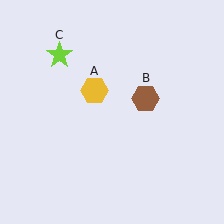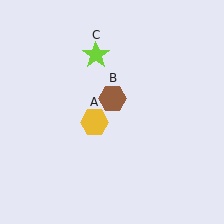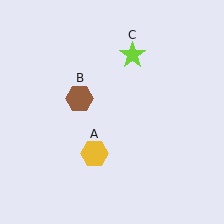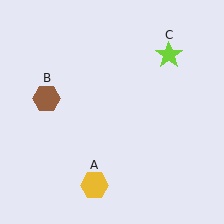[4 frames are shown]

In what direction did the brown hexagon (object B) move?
The brown hexagon (object B) moved left.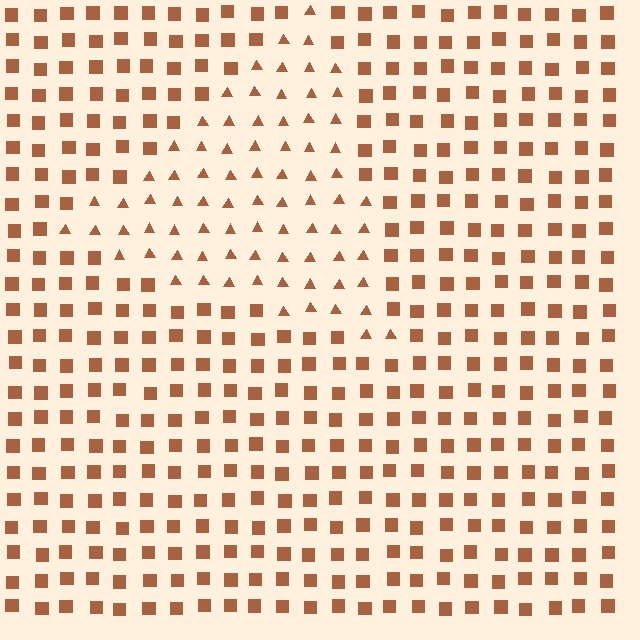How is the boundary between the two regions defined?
The boundary is defined by a change in element shape: triangles inside vs. squares outside. All elements share the same color and spacing.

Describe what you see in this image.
The image is filled with small brown elements arranged in a uniform grid. A triangle-shaped region contains triangles, while the surrounding area contains squares. The boundary is defined purely by the change in element shape.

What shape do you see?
I see a triangle.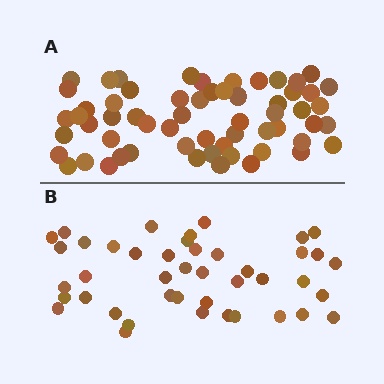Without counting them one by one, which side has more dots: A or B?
Region A (the top region) has more dots.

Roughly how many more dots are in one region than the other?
Region A has approximately 15 more dots than region B.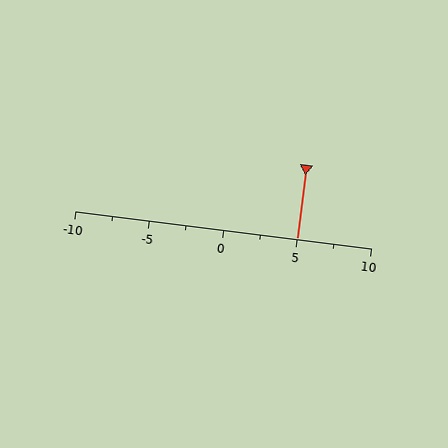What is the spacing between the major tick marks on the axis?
The major ticks are spaced 5 apart.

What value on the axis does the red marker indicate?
The marker indicates approximately 5.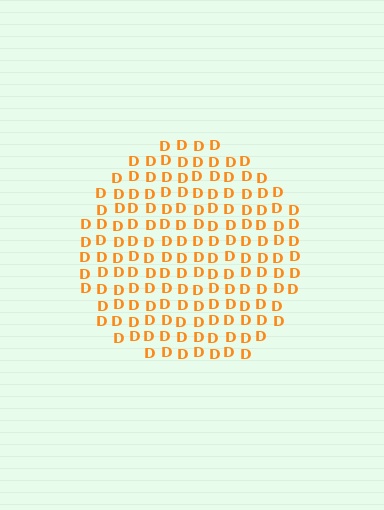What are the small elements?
The small elements are letter D's.